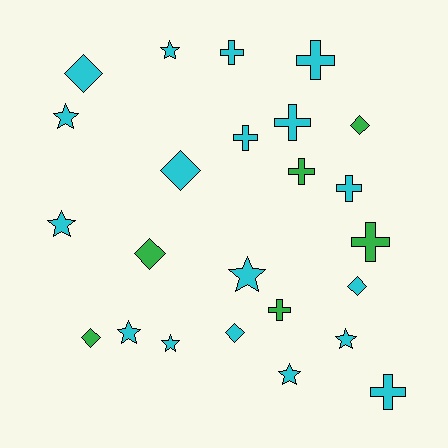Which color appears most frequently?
Cyan, with 18 objects.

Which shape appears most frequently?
Cross, with 9 objects.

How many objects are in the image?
There are 24 objects.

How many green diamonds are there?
There are 3 green diamonds.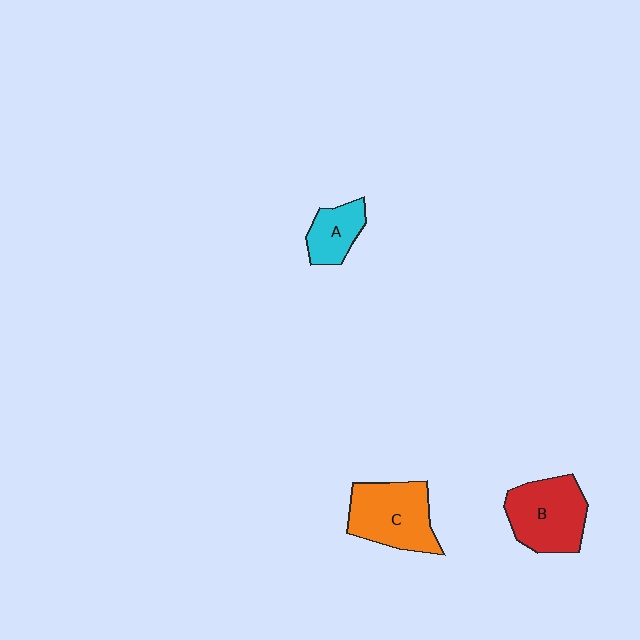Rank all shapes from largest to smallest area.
From largest to smallest: C (orange), B (red), A (cyan).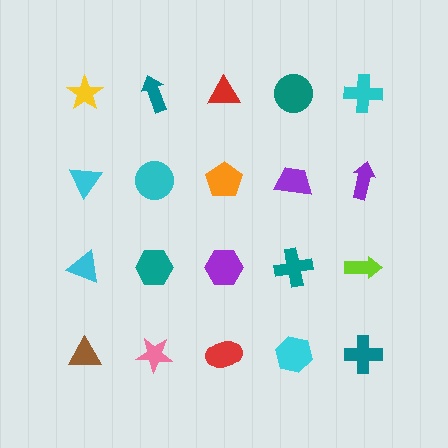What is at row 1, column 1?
A yellow star.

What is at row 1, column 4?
A teal circle.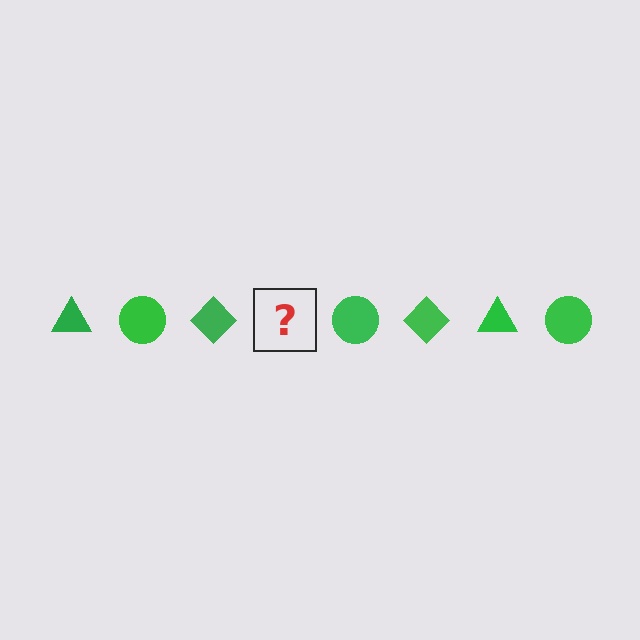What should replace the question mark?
The question mark should be replaced with a green triangle.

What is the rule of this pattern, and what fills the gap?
The rule is that the pattern cycles through triangle, circle, diamond shapes in green. The gap should be filled with a green triangle.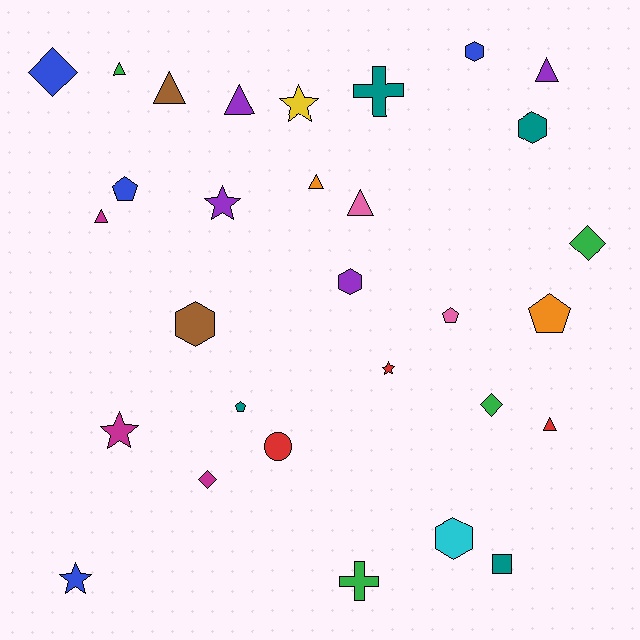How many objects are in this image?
There are 30 objects.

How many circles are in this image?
There is 1 circle.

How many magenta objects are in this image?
There are 3 magenta objects.